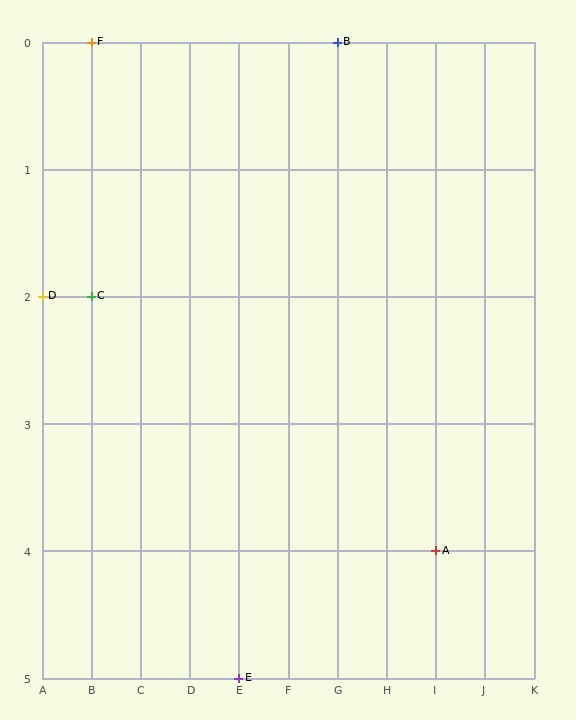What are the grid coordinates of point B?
Point B is at grid coordinates (G, 0).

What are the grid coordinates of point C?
Point C is at grid coordinates (B, 2).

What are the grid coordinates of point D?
Point D is at grid coordinates (A, 2).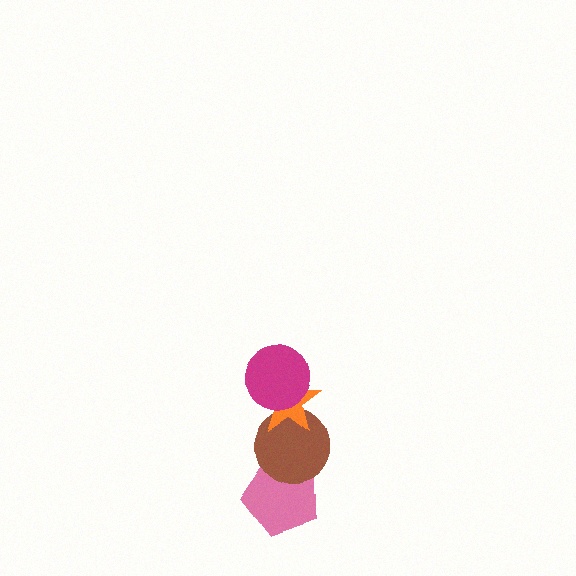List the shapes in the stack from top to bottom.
From top to bottom: the magenta circle, the orange star, the brown circle, the pink pentagon.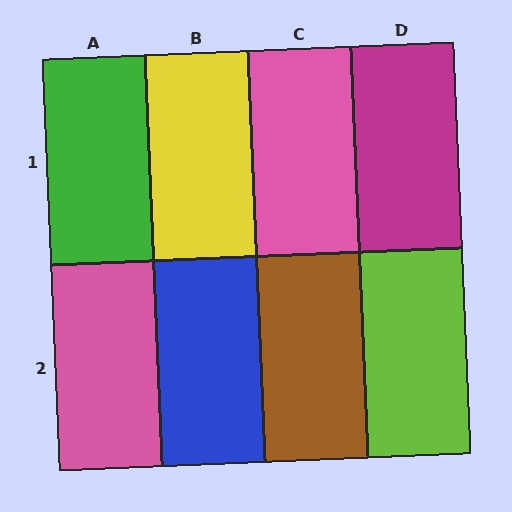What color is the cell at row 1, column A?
Green.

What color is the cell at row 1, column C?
Pink.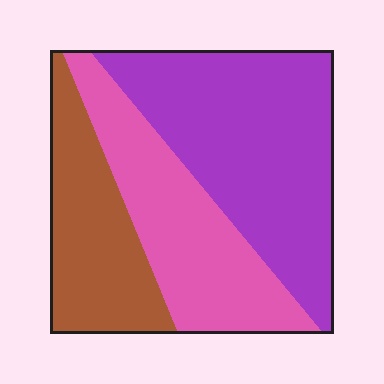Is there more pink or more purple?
Purple.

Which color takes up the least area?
Brown, at roughly 25%.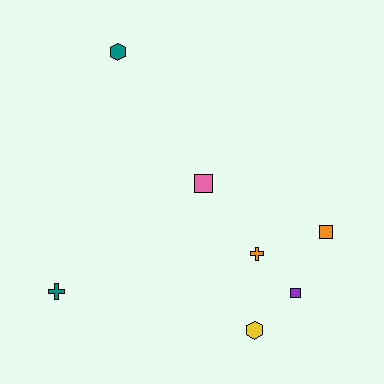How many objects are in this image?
There are 7 objects.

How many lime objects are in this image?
There are no lime objects.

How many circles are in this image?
There are no circles.